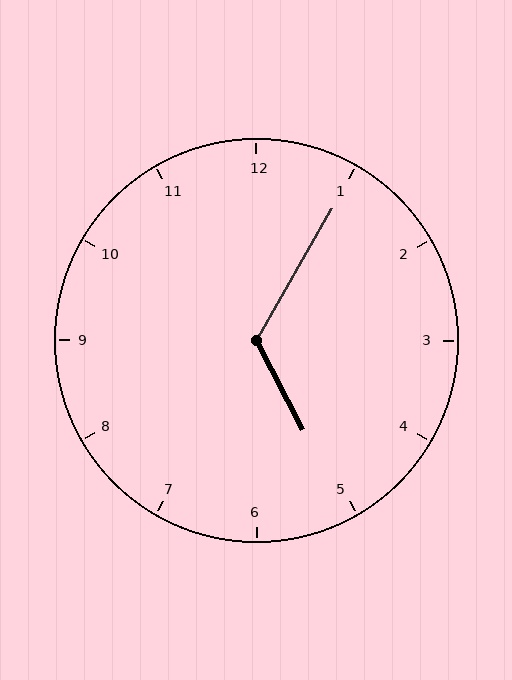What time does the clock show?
5:05.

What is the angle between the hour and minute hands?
Approximately 122 degrees.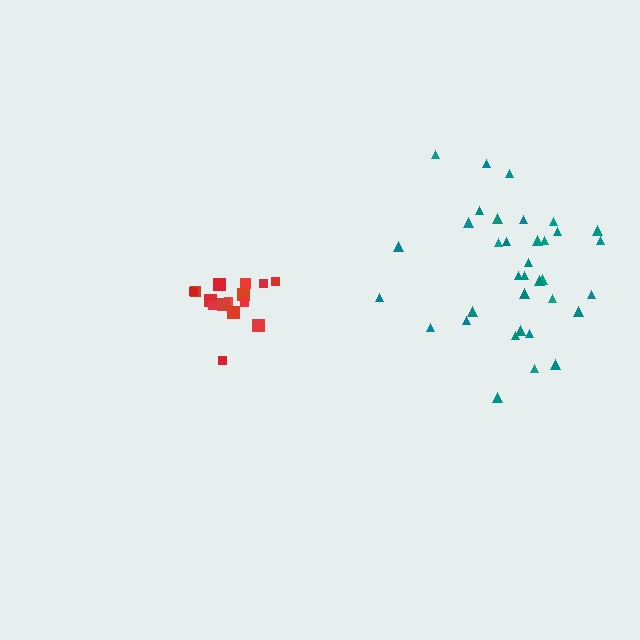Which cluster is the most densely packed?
Red.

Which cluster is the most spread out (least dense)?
Teal.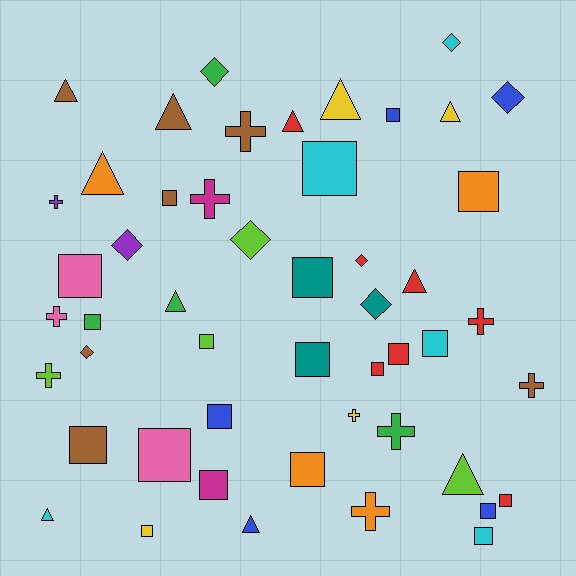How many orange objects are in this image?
There are 4 orange objects.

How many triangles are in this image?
There are 11 triangles.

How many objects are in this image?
There are 50 objects.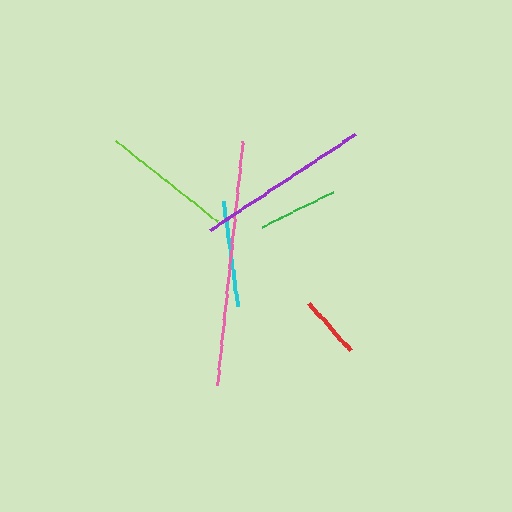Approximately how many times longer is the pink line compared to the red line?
The pink line is approximately 3.8 times the length of the red line.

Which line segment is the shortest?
The red line is the shortest at approximately 64 pixels.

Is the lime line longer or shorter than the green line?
The lime line is longer than the green line.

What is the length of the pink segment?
The pink segment is approximately 245 pixels long.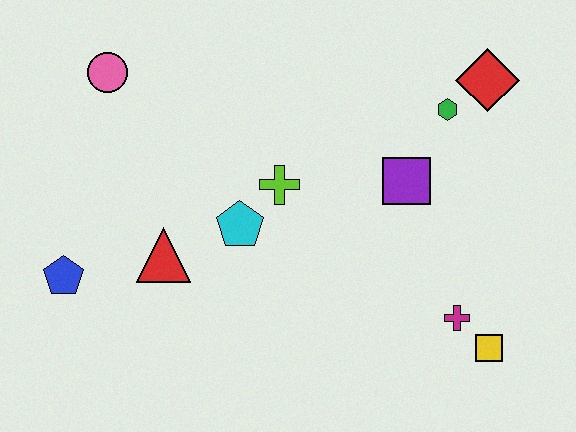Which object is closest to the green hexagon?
The red diamond is closest to the green hexagon.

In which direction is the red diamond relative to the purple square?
The red diamond is above the purple square.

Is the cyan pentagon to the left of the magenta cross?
Yes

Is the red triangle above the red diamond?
No